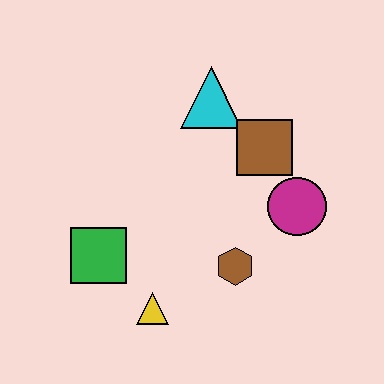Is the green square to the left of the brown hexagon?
Yes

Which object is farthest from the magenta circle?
The green square is farthest from the magenta circle.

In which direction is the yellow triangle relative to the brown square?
The yellow triangle is below the brown square.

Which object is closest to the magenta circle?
The brown square is closest to the magenta circle.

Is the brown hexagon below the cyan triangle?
Yes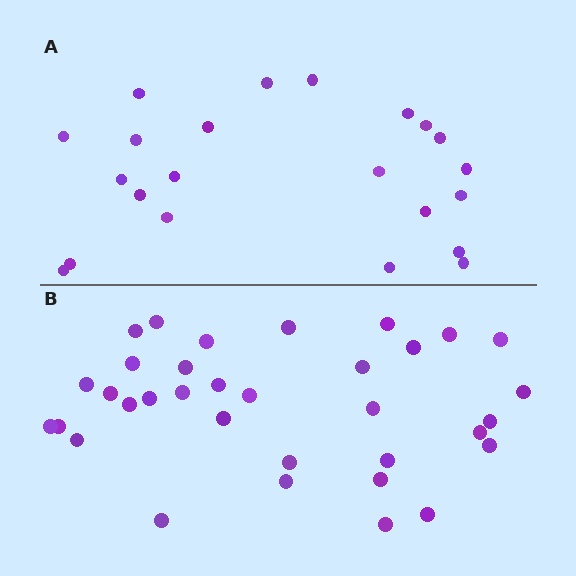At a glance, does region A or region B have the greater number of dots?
Region B (the bottom region) has more dots.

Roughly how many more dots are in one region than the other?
Region B has roughly 12 or so more dots than region A.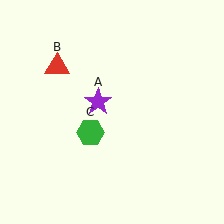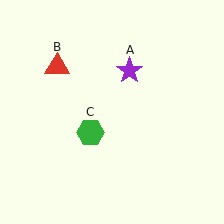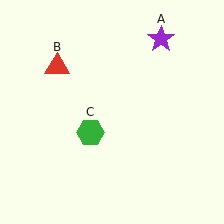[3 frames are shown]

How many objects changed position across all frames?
1 object changed position: purple star (object A).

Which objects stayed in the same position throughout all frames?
Red triangle (object B) and green hexagon (object C) remained stationary.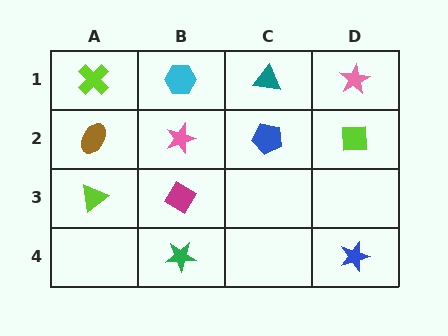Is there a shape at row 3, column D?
No, that cell is empty.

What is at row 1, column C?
A teal triangle.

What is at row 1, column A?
A lime cross.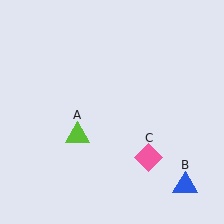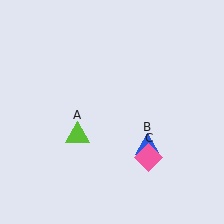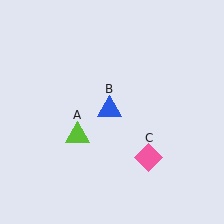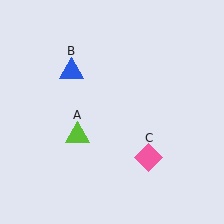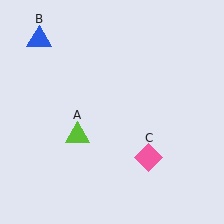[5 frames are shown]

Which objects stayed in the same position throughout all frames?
Lime triangle (object A) and pink diamond (object C) remained stationary.